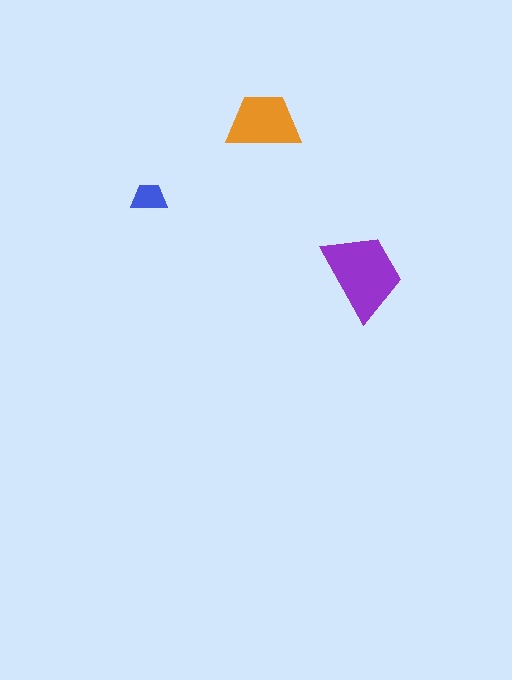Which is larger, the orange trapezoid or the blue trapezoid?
The orange one.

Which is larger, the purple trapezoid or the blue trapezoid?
The purple one.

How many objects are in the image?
There are 3 objects in the image.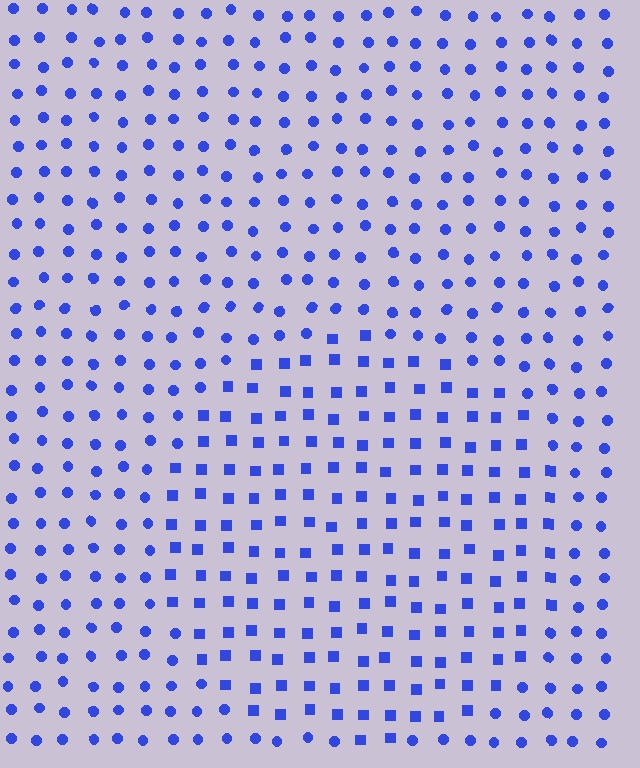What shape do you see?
I see a circle.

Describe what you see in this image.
The image is filled with small blue elements arranged in a uniform grid. A circle-shaped region contains squares, while the surrounding area contains circles. The boundary is defined purely by the change in element shape.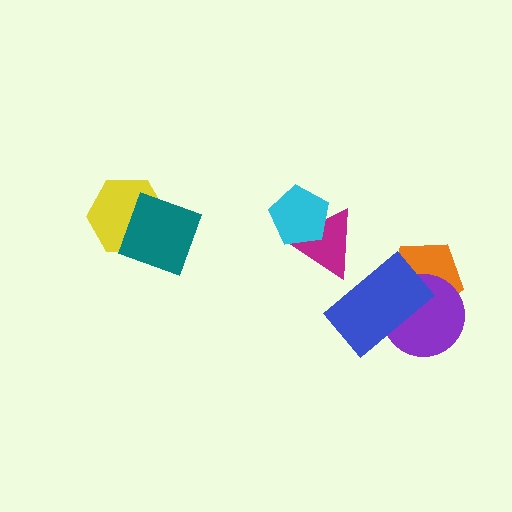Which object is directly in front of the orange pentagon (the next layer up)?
The purple circle is directly in front of the orange pentagon.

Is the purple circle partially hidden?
Yes, it is partially covered by another shape.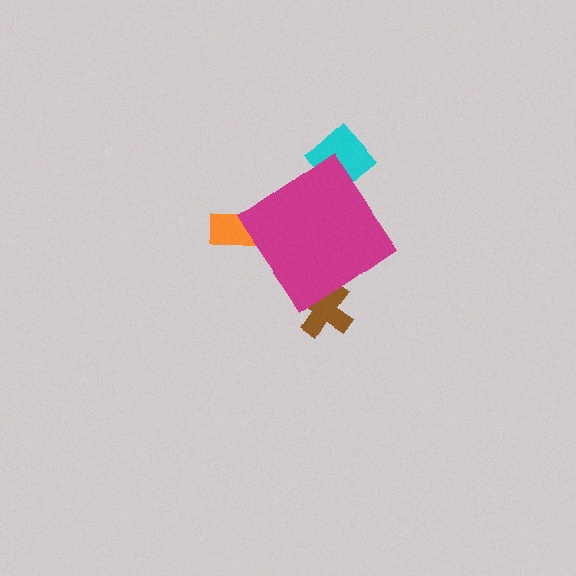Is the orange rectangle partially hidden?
Yes, the orange rectangle is partially hidden behind the magenta diamond.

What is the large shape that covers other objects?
A magenta diamond.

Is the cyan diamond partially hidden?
Yes, the cyan diamond is partially hidden behind the magenta diamond.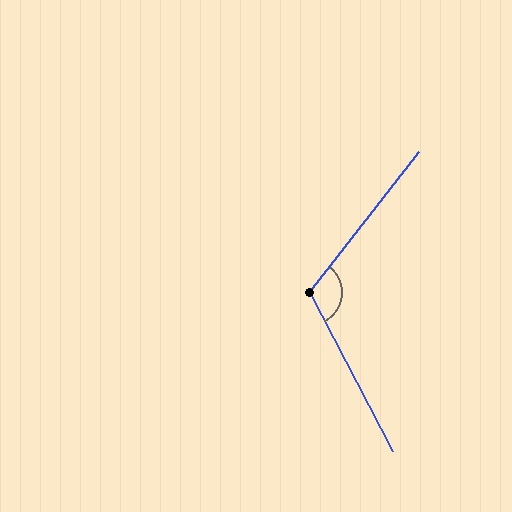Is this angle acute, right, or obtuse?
It is obtuse.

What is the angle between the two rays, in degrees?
Approximately 114 degrees.